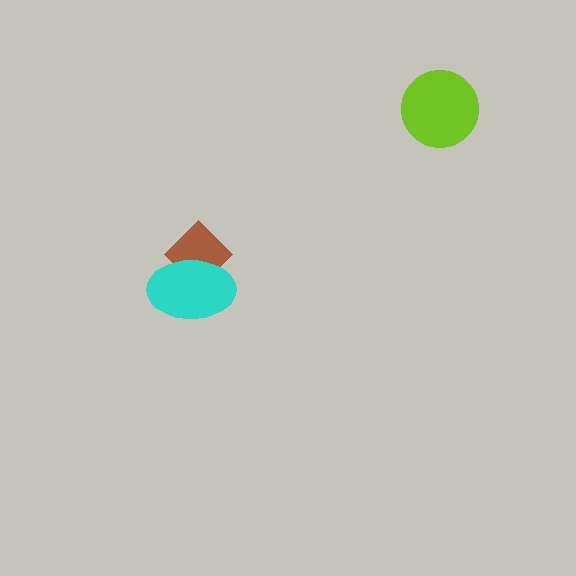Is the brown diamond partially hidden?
Yes, it is partially covered by another shape.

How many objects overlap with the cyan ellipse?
1 object overlaps with the cyan ellipse.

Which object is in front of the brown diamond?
The cyan ellipse is in front of the brown diamond.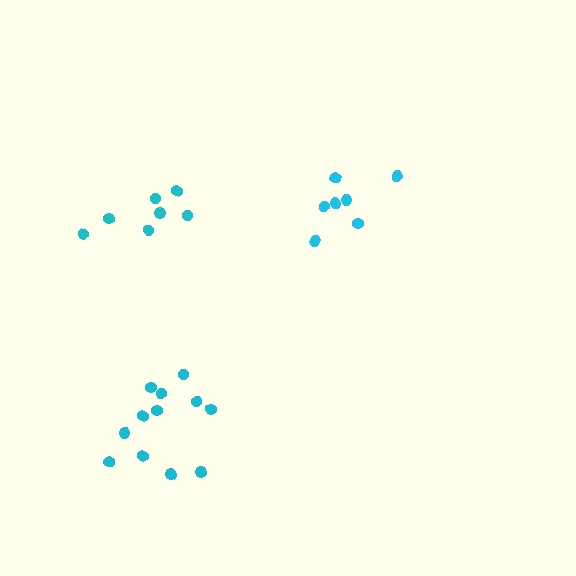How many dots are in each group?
Group 1: 7 dots, Group 2: 7 dots, Group 3: 12 dots (26 total).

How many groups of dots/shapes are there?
There are 3 groups.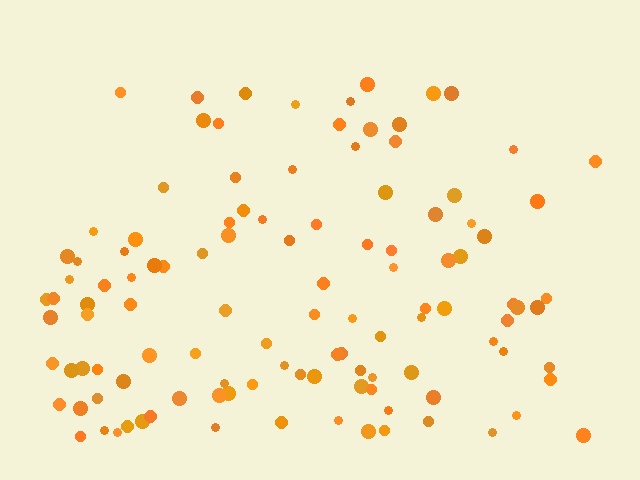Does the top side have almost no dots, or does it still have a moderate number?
Still a moderate number, just noticeably fewer than the bottom.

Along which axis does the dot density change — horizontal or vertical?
Vertical.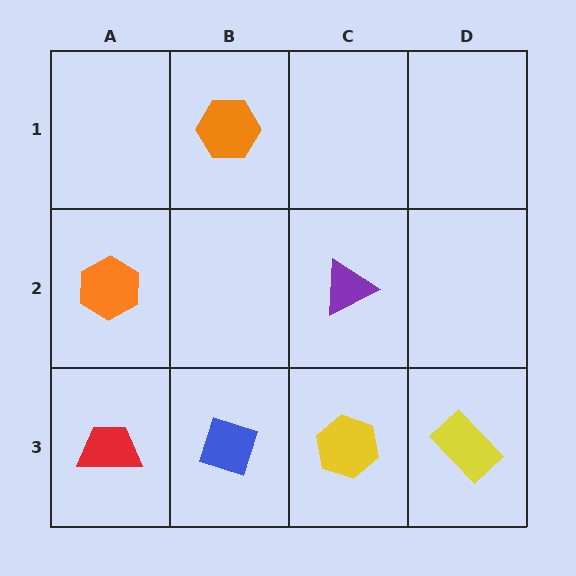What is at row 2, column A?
An orange hexagon.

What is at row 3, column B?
A blue diamond.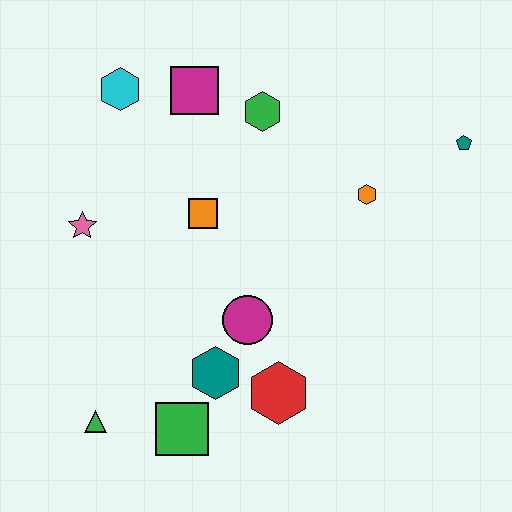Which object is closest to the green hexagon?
The magenta square is closest to the green hexagon.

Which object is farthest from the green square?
The teal pentagon is farthest from the green square.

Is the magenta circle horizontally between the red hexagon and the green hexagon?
No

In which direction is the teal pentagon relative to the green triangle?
The teal pentagon is to the right of the green triangle.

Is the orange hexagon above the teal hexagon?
Yes